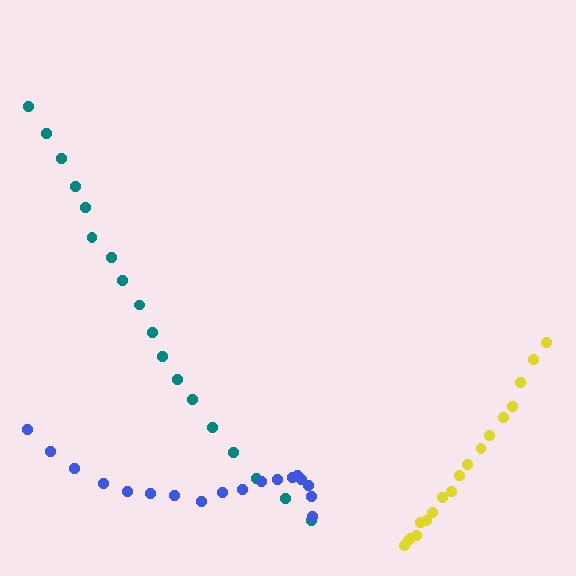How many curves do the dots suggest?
There are 3 distinct paths.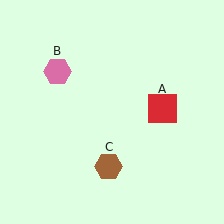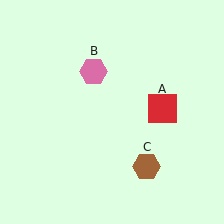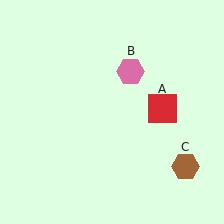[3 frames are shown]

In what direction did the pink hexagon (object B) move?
The pink hexagon (object B) moved right.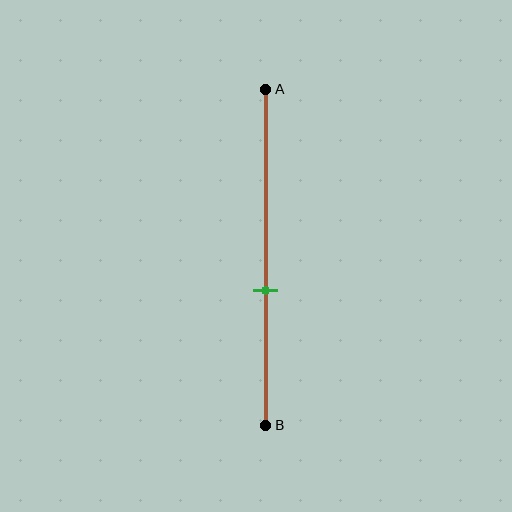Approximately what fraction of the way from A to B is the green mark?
The green mark is approximately 60% of the way from A to B.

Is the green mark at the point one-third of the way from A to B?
No, the mark is at about 60% from A, not at the 33% one-third point.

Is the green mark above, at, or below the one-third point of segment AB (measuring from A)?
The green mark is below the one-third point of segment AB.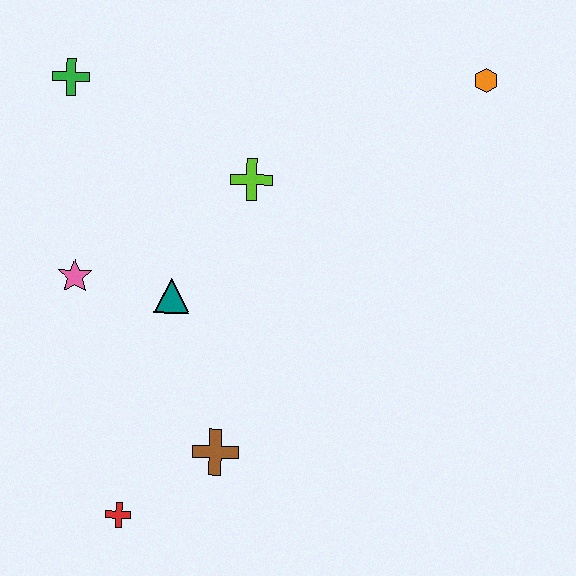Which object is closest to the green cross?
The pink star is closest to the green cross.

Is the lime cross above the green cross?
No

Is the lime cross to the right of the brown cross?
Yes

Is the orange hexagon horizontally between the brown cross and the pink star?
No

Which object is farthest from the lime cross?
The red cross is farthest from the lime cross.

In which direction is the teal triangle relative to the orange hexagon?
The teal triangle is to the left of the orange hexagon.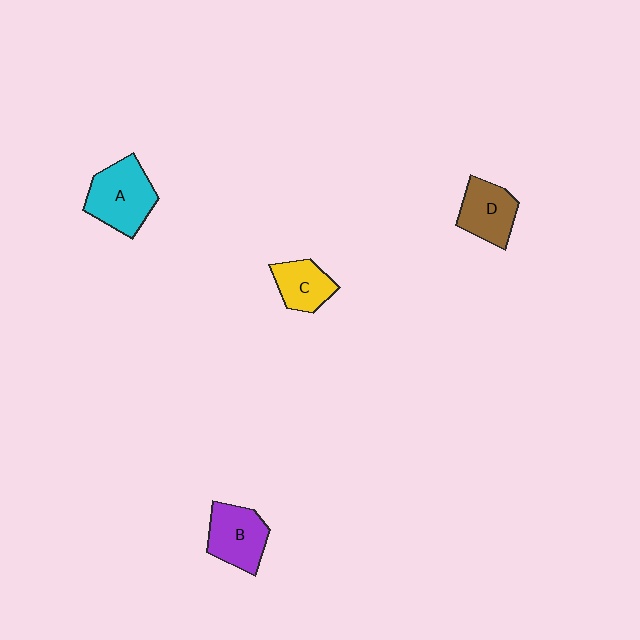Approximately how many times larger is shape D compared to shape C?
Approximately 1.2 times.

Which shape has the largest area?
Shape A (cyan).